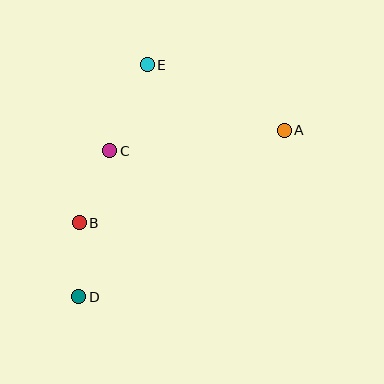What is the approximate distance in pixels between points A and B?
The distance between A and B is approximately 225 pixels.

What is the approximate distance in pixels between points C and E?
The distance between C and E is approximately 94 pixels.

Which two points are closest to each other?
Points B and D are closest to each other.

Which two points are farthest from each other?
Points A and D are farthest from each other.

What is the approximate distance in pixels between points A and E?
The distance between A and E is approximately 152 pixels.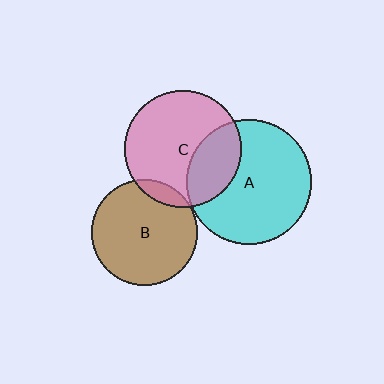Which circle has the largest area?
Circle A (cyan).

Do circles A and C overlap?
Yes.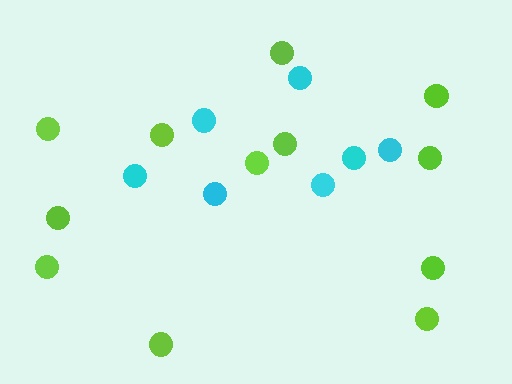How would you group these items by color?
There are 2 groups: one group of cyan circles (7) and one group of lime circles (12).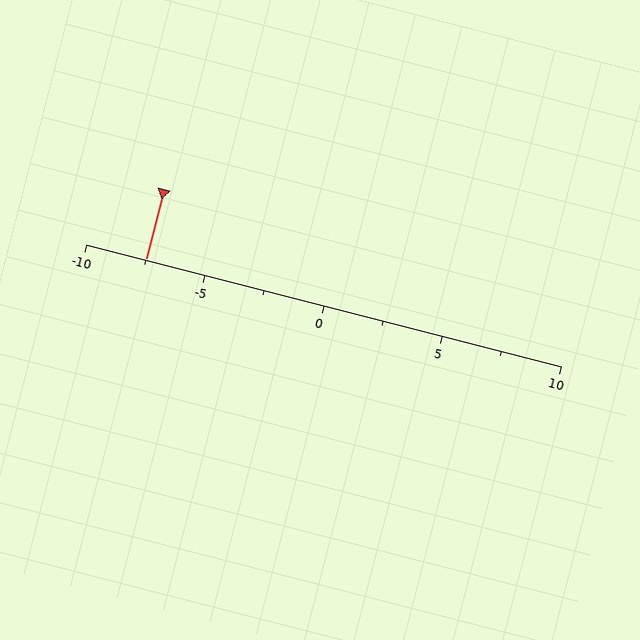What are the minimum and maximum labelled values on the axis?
The axis runs from -10 to 10.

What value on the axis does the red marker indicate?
The marker indicates approximately -7.5.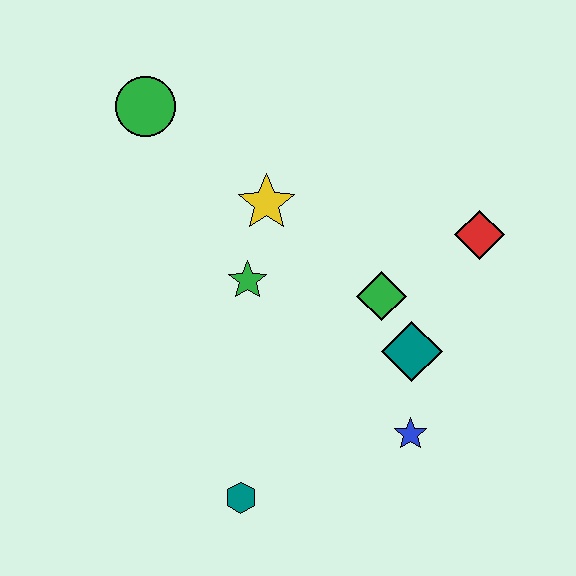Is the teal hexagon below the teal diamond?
Yes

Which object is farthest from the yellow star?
The teal hexagon is farthest from the yellow star.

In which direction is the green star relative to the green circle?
The green star is below the green circle.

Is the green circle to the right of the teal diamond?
No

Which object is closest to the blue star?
The teal diamond is closest to the blue star.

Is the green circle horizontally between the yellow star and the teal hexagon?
No